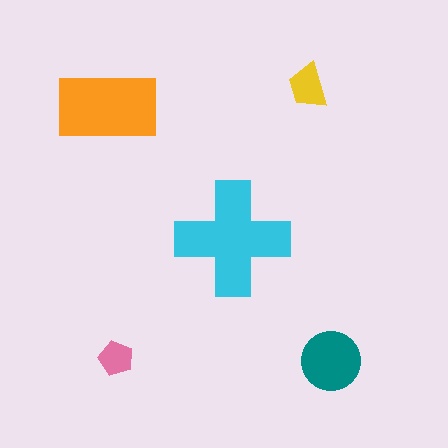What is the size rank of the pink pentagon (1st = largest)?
5th.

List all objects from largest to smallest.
The cyan cross, the orange rectangle, the teal circle, the yellow trapezoid, the pink pentagon.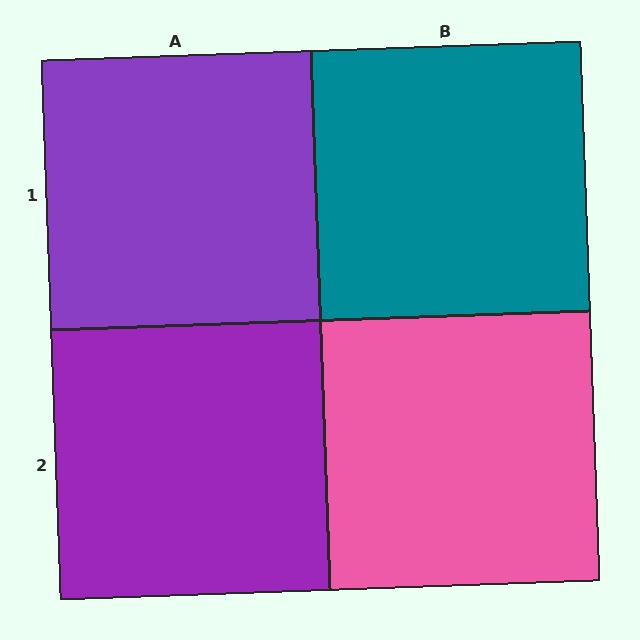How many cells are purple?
2 cells are purple.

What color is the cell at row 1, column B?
Teal.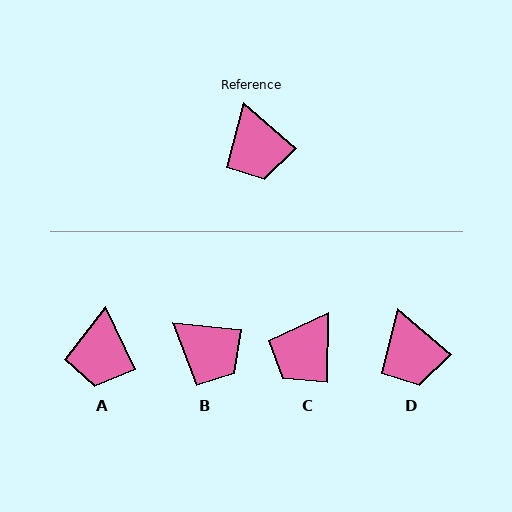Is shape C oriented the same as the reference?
No, it is off by about 51 degrees.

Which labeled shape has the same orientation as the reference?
D.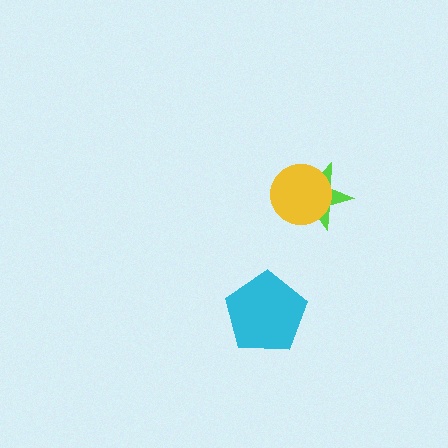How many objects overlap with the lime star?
1 object overlaps with the lime star.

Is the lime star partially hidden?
Yes, it is partially covered by another shape.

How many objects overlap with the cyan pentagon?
0 objects overlap with the cyan pentagon.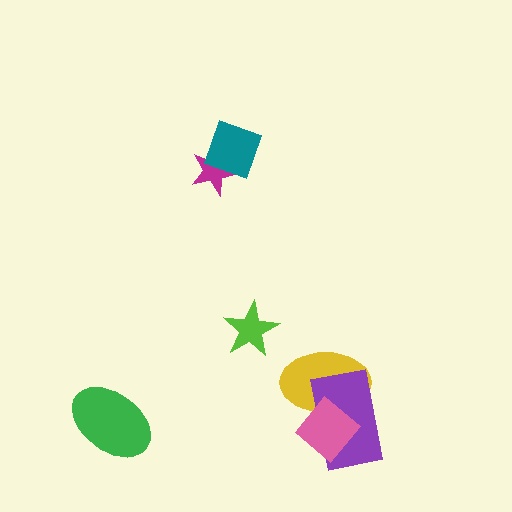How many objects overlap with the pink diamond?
2 objects overlap with the pink diamond.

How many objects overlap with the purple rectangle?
2 objects overlap with the purple rectangle.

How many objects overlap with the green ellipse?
0 objects overlap with the green ellipse.